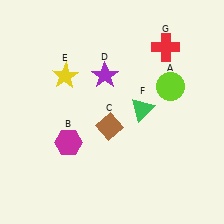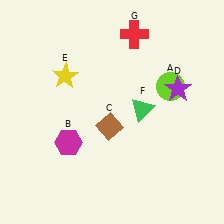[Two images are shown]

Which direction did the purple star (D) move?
The purple star (D) moved right.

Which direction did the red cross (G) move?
The red cross (G) moved left.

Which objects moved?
The objects that moved are: the purple star (D), the red cross (G).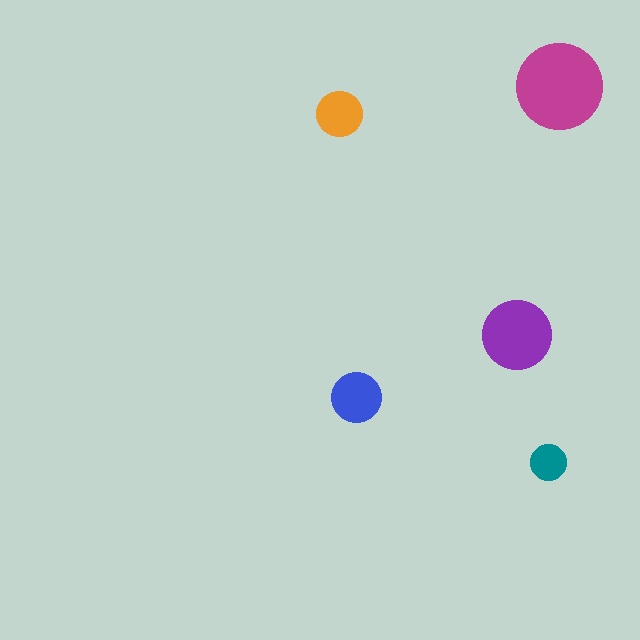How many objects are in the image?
There are 5 objects in the image.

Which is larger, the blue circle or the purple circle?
The purple one.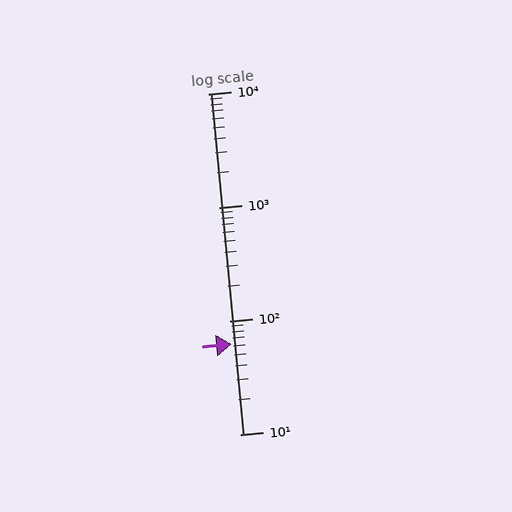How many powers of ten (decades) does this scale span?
The scale spans 3 decades, from 10 to 10000.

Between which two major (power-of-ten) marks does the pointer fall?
The pointer is between 10 and 100.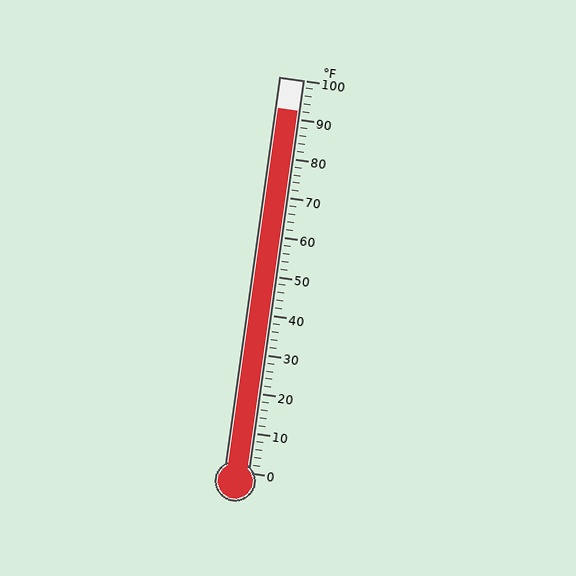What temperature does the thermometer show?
The thermometer shows approximately 92°F.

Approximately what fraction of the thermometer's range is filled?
The thermometer is filled to approximately 90% of its range.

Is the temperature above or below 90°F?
The temperature is above 90°F.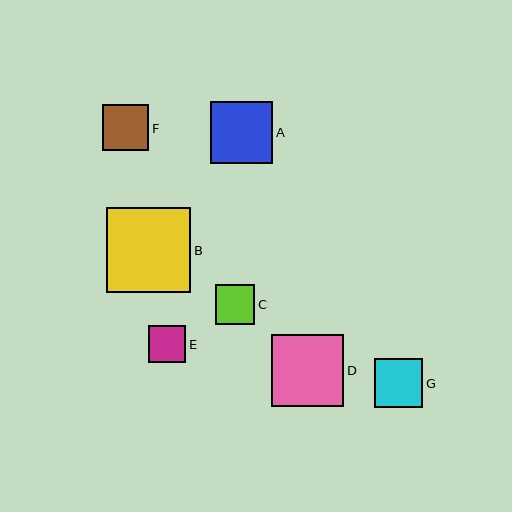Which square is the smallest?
Square E is the smallest with a size of approximately 37 pixels.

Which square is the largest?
Square B is the largest with a size of approximately 84 pixels.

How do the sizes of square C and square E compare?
Square C and square E are approximately the same size.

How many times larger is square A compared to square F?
Square A is approximately 1.3 times the size of square F.